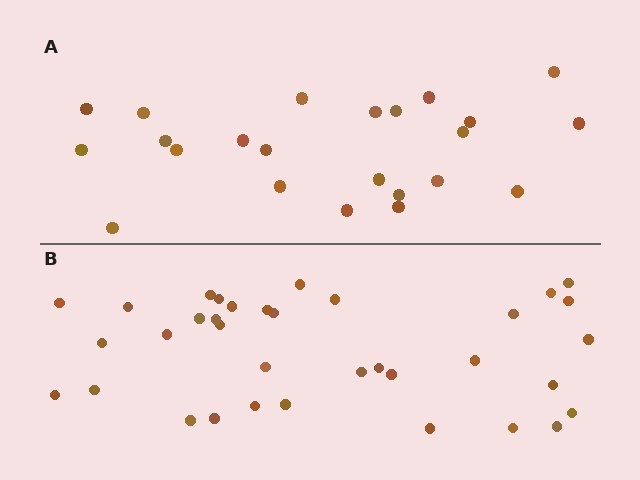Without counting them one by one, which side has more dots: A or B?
Region B (the bottom region) has more dots.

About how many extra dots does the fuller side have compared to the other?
Region B has roughly 12 or so more dots than region A.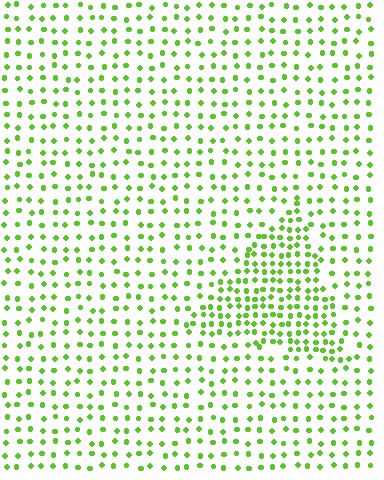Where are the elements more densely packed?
The elements are more densely packed inside the triangle boundary.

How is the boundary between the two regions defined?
The boundary is defined by a change in element density (approximately 2.0x ratio). All elements are the same color, size, and shape.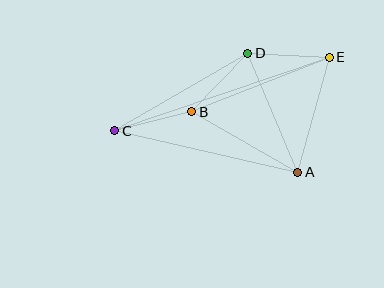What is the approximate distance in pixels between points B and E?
The distance between B and E is approximately 148 pixels.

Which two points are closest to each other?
Points B and C are closest to each other.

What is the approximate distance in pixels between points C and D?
The distance between C and D is approximately 154 pixels.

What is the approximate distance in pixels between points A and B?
The distance between A and B is approximately 122 pixels.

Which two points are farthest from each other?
Points C and E are farthest from each other.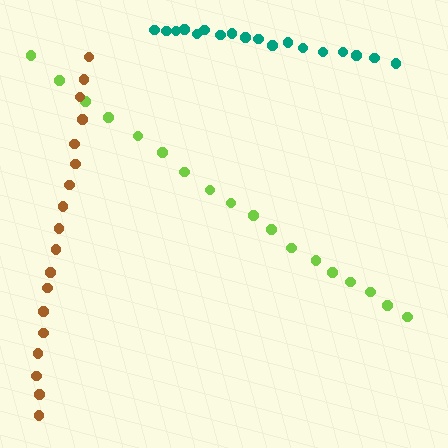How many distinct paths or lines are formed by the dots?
There are 3 distinct paths.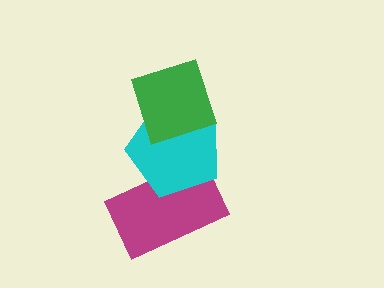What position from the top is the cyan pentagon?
The cyan pentagon is 2nd from the top.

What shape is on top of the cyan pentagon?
The green diamond is on top of the cyan pentagon.